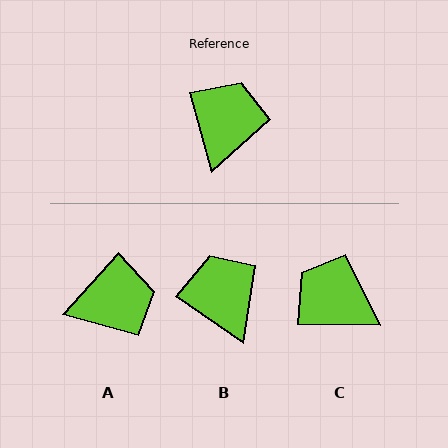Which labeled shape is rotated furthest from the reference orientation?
C, about 74 degrees away.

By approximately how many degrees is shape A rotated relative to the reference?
Approximately 58 degrees clockwise.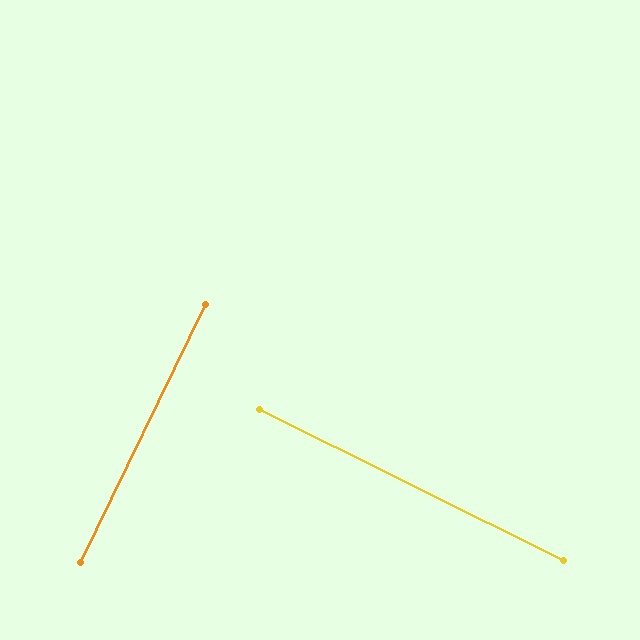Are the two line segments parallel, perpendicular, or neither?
Perpendicular — they meet at approximately 89°.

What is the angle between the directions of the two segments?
Approximately 89 degrees.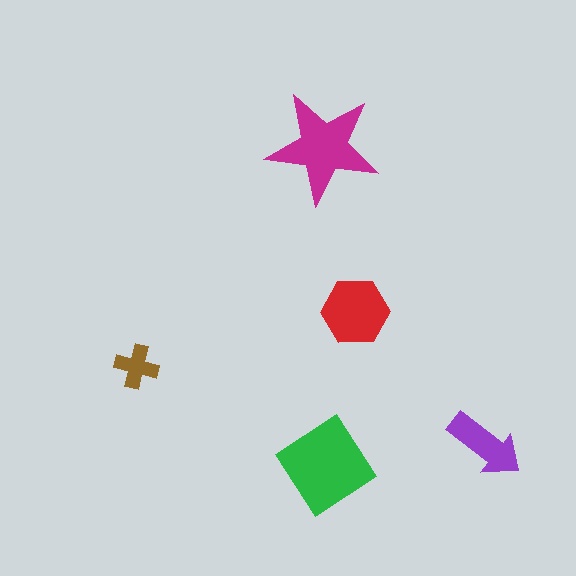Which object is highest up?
The magenta star is topmost.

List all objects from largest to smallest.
The green diamond, the magenta star, the red hexagon, the purple arrow, the brown cross.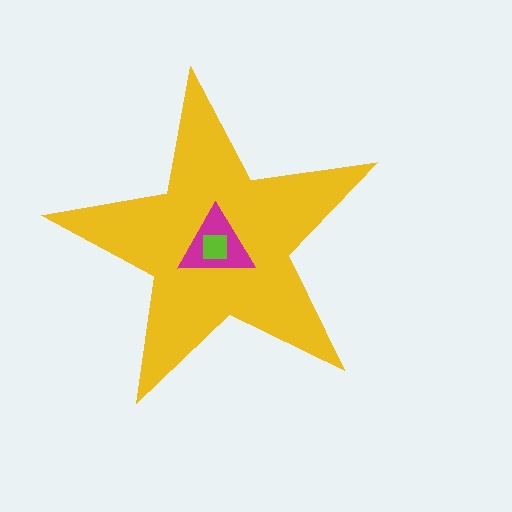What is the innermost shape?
The lime square.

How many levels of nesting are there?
3.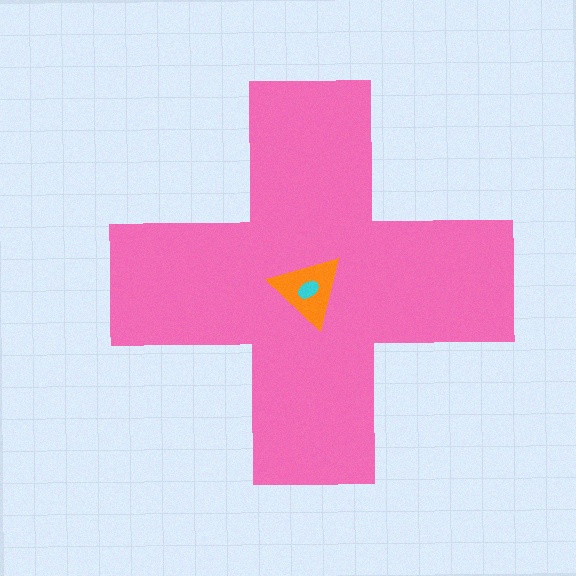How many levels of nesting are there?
3.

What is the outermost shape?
The pink cross.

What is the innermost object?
The cyan ellipse.